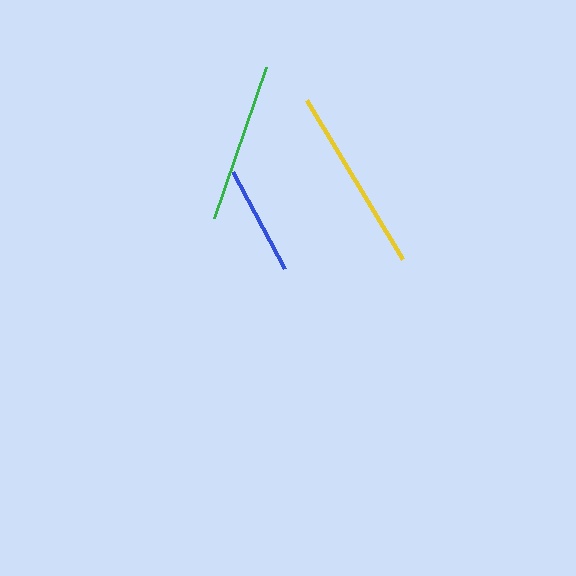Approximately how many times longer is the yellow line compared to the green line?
The yellow line is approximately 1.2 times the length of the green line.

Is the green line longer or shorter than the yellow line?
The yellow line is longer than the green line.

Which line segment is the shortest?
The blue line is the shortest at approximately 111 pixels.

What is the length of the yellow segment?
The yellow segment is approximately 185 pixels long.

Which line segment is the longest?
The yellow line is the longest at approximately 185 pixels.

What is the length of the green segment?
The green segment is approximately 160 pixels long.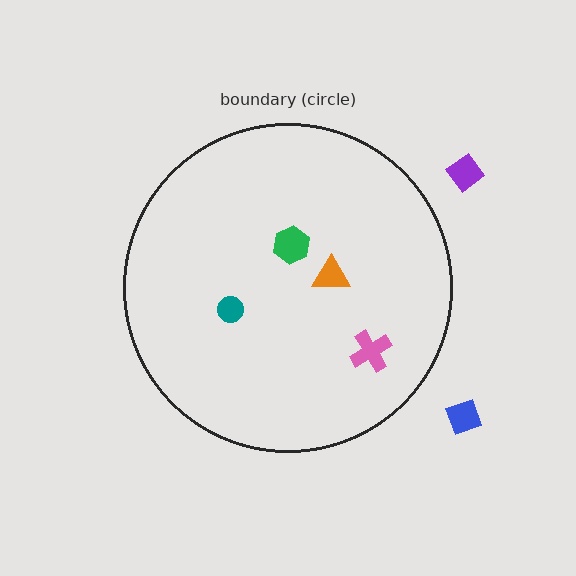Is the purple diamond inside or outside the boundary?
Outside.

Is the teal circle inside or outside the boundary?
Inside.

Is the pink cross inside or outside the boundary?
Inside.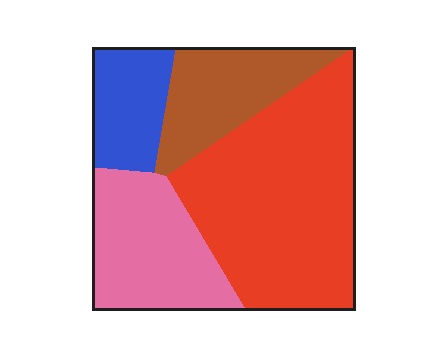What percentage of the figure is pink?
Pink takes up about one quarter (1/4) of the figure.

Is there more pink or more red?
Red.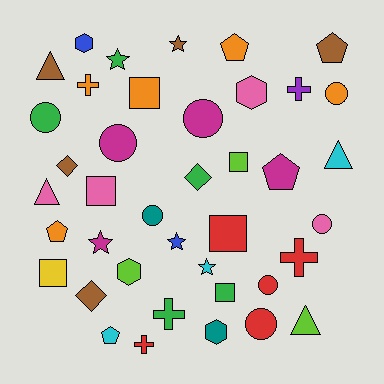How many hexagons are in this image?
There are 4 hexagons.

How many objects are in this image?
There are 40 objects.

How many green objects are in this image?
There are 5 green objects.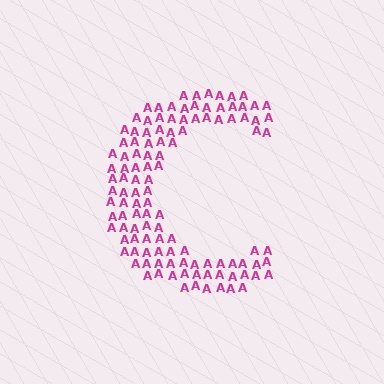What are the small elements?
The small elements are letter A's.